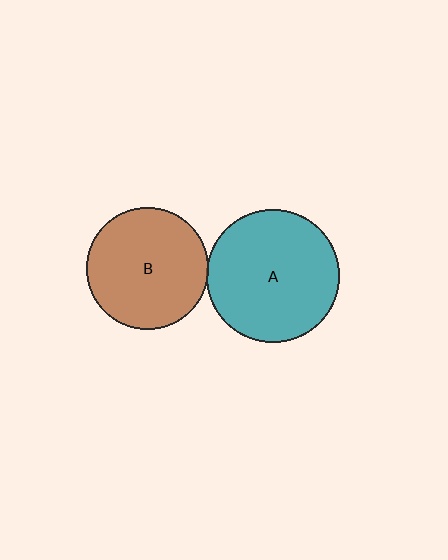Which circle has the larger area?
Circle A (teal).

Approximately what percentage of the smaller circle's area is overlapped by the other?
Approximately 5%.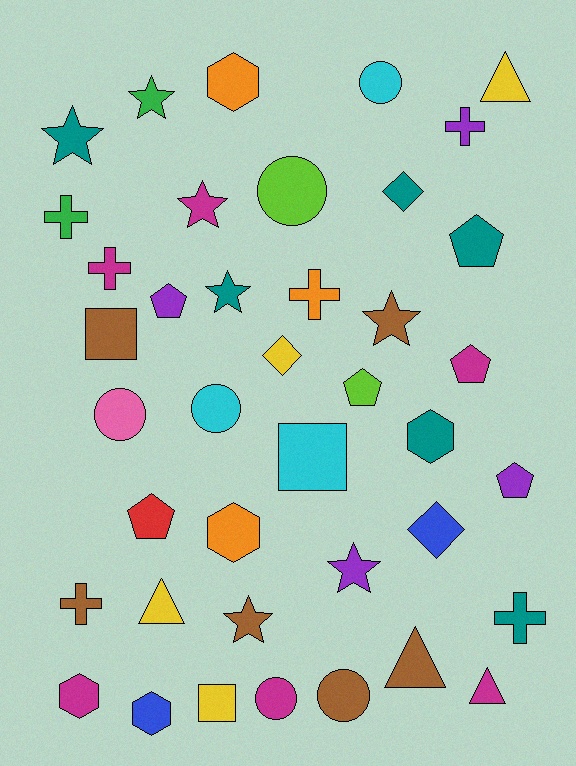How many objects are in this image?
There are 40 objects.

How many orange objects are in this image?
There are 3 orange objects.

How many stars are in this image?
There are 7 stars.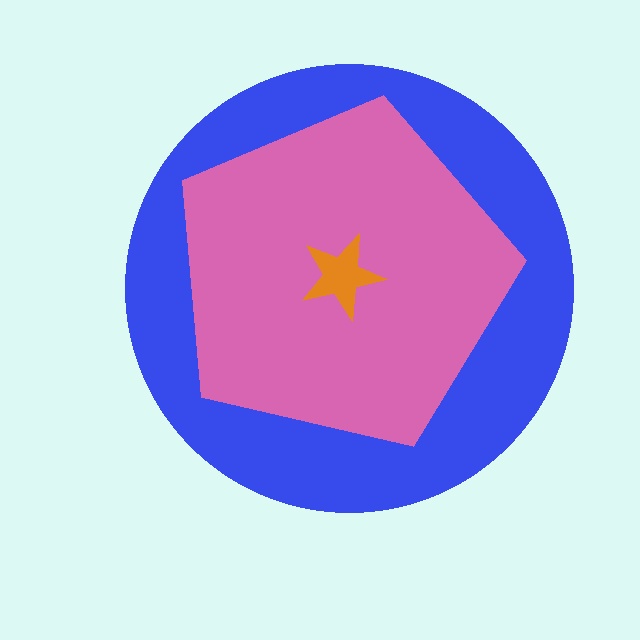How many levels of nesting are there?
3.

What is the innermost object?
The orange star.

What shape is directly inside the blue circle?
The pink pentagon.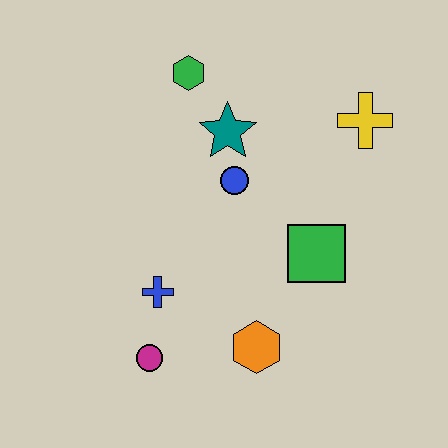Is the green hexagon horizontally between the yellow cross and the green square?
No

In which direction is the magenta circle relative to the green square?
The magenta circle is to the left of the green square.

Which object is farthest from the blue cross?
The yellow cross is farthest from the blue cross.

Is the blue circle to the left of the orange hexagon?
Yes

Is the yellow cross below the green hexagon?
Yes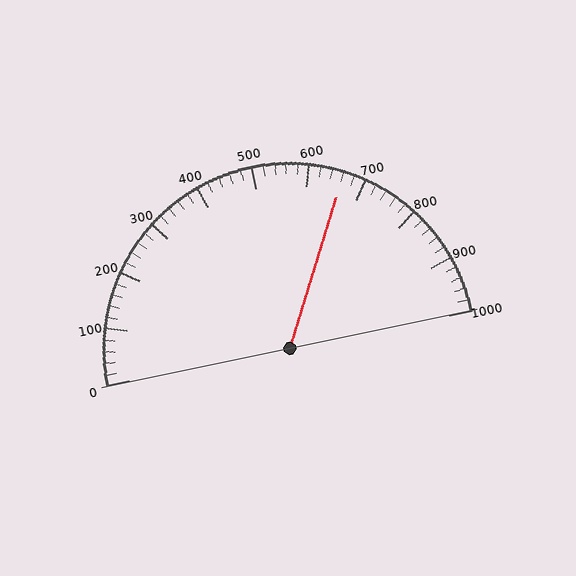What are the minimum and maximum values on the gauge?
The gauge ranges from 0 to 1000.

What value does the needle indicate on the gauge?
The needle indicates approximately 660.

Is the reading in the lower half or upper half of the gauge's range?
The reading is in the upper half of the range (0 to 1000).